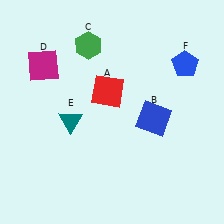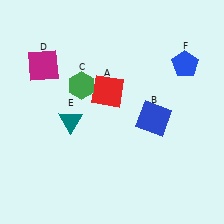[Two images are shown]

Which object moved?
The green hexagon (C) moved down.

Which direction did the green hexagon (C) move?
The green hexagon (C) moved down.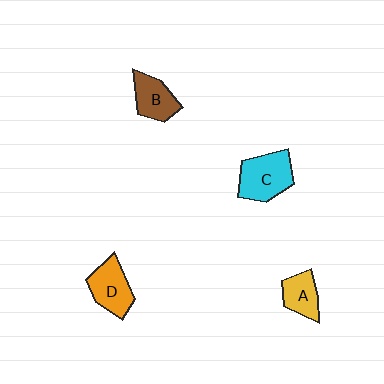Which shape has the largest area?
Shape C (cyan).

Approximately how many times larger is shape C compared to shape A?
Approximately 1.6 times.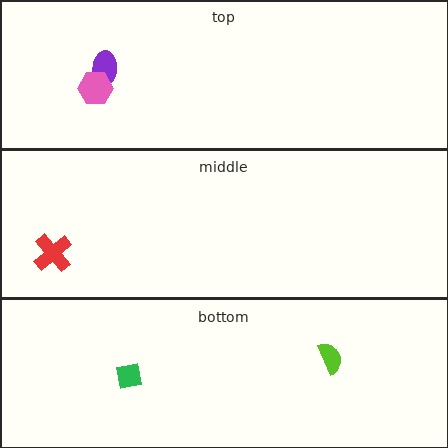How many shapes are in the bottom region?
2.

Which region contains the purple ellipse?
The top region.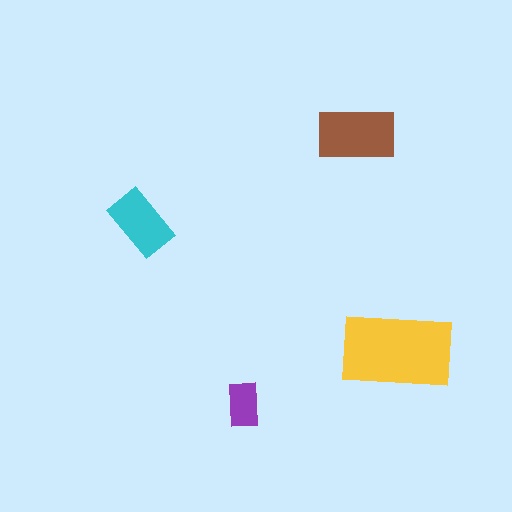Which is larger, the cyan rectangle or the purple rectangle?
The cyan one.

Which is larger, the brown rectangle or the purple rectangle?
The brown one.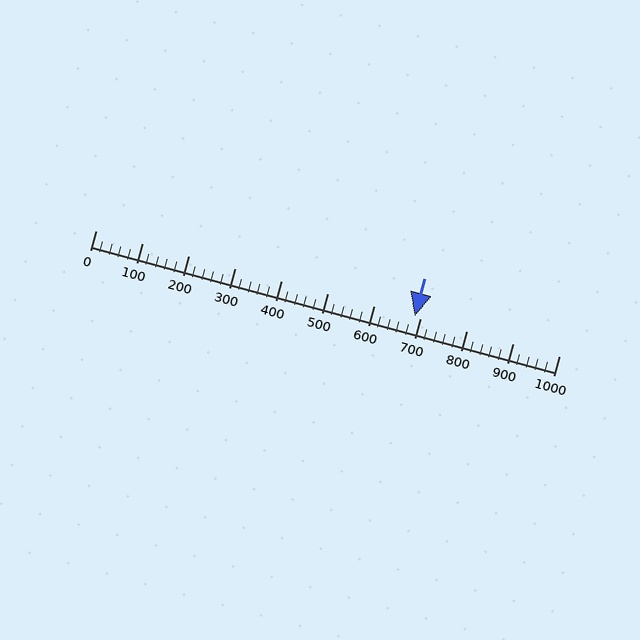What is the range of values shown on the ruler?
The ruler shows values from 0 to 1000.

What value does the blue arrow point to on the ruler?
The blue arrow points to approximately 689.